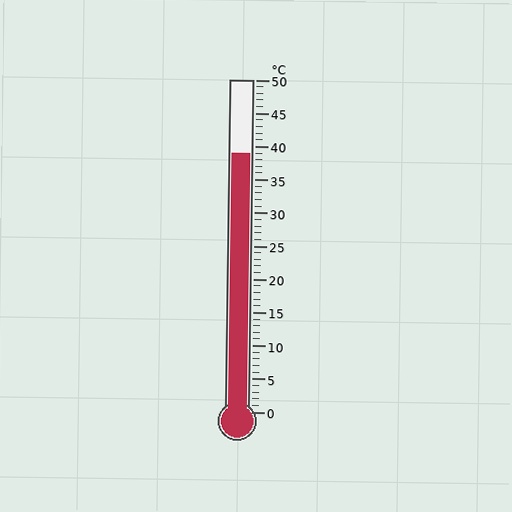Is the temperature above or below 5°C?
The temperature is above 5°C.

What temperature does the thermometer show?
The thermometer shows approximately 39°C.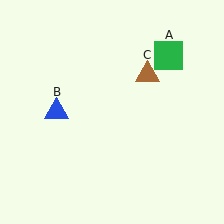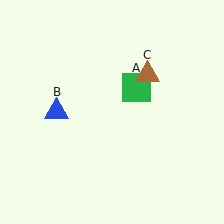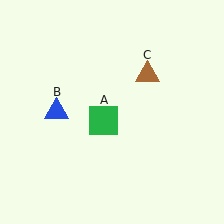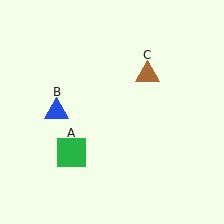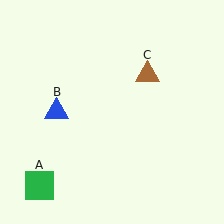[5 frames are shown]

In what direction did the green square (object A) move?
The green square (object A) moved down and to the left.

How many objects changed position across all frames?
1 object changed position: green square (object A).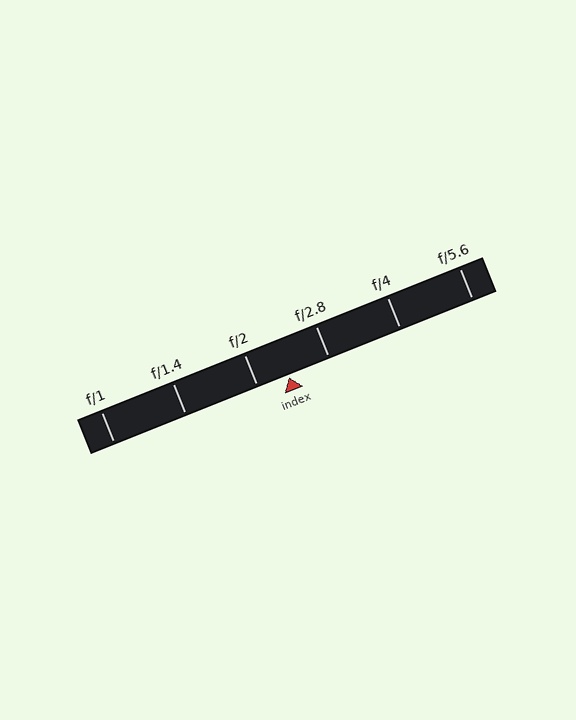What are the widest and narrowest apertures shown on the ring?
The widest aperture shown is f/1 and the narrowest is f/5.6.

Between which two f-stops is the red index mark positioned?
The index mark is between f/2 and f/2.8.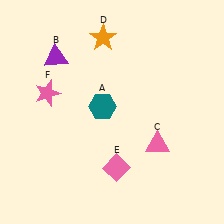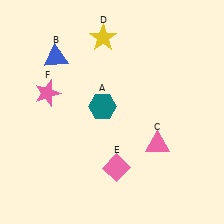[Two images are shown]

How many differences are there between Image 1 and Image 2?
There are 2 differences between the two images.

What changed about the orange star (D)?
In Image 1, D is orange. In Image 2, it changed to yellow.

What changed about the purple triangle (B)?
In Image 1, B is purple. In Image 2, it changed to blue.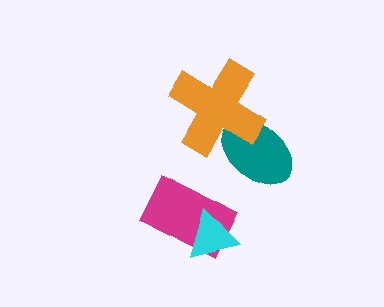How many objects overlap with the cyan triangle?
1 object overlaps with the cyan triangle.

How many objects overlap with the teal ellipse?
1 object overlaps with the teal ellipse.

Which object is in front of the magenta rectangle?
The cyan triangle is in front of the magenta rectangle.